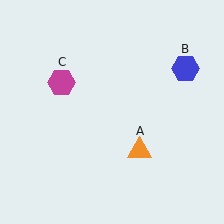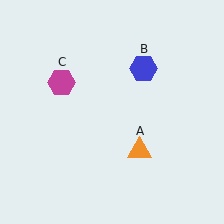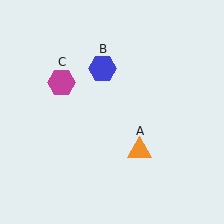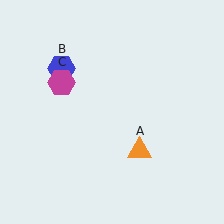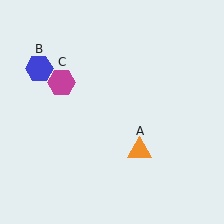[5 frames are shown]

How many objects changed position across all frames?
1 object changed position: blue hexagon (object B).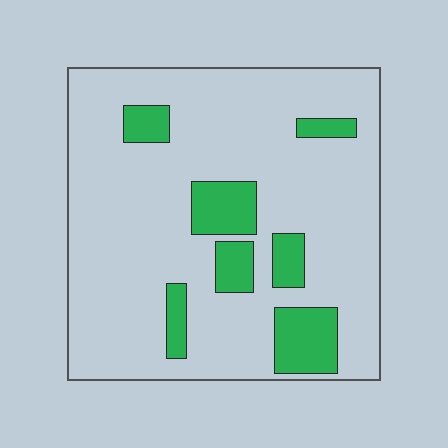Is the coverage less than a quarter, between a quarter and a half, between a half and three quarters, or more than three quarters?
Less than a quarter.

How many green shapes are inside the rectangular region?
7.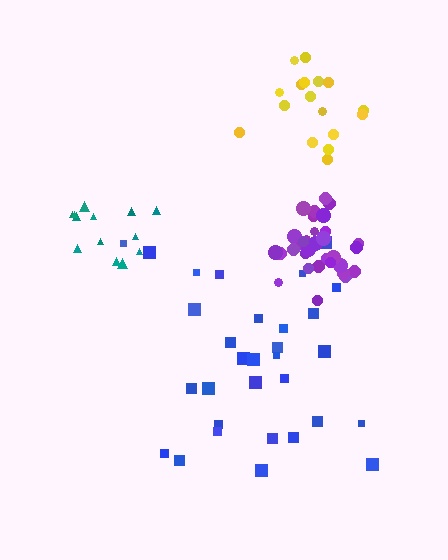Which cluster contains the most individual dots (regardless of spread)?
Purple (34).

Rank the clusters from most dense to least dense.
purple, yellow, teal, blue.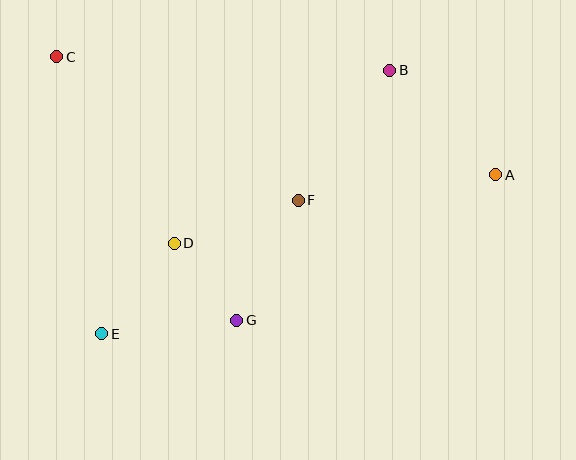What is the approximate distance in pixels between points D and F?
The distance between D and F is approximately 132 pixels.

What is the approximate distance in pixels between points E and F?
The distance between E and F is approximately 238 pixels.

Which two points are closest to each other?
Points D and G are closest to each other.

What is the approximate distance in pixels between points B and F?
The distance between B and F is approximately 159 pixels.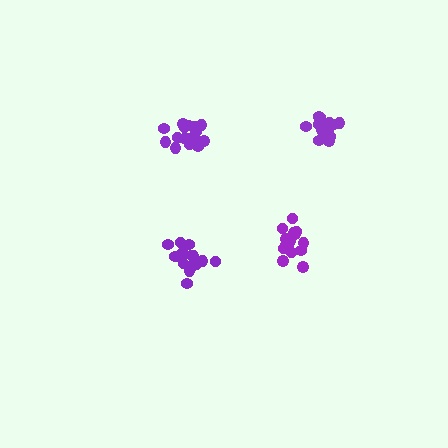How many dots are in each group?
Group 1: 19 dots, Group 2: 17 dots, Group 3: 20 dots, Group 4: 15 dots (71 total).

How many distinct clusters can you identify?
There are 4 distinct clusters.